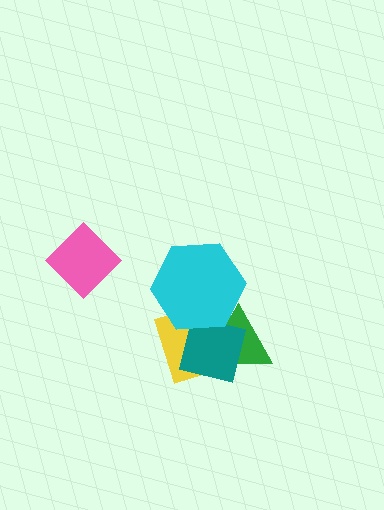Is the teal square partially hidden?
Yes, it is partially covered by another shape.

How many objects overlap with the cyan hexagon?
3 objects overlap with the cyan hexagon.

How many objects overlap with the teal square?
3 objects overlap with the teal square.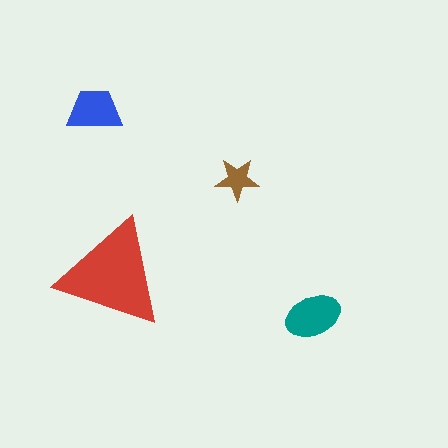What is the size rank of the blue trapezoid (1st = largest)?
3rd.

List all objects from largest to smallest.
The red triangle, the teal ellipse, the blue trapezoid, the brown star.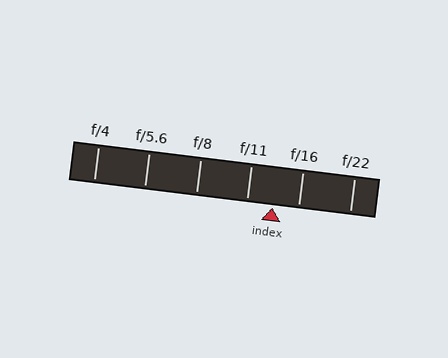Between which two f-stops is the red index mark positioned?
The index mark is between f/11 and f/16.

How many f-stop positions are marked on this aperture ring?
There are 6 f-stop positions marked.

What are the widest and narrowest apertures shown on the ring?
The widest aperture shown is f/4 and the narrowest is f/22.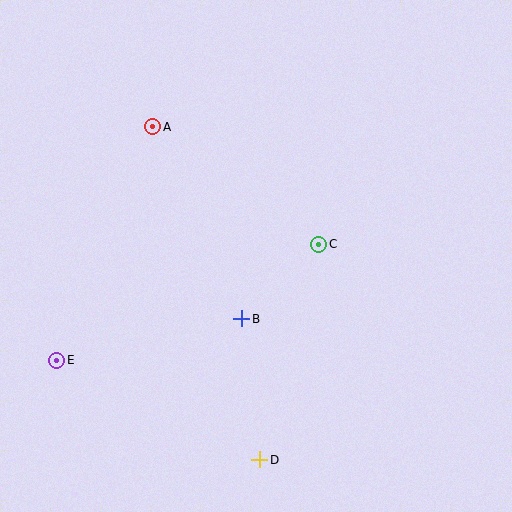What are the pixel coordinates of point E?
Point E is at (57, 360).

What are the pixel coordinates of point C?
Point C is at (319, 244).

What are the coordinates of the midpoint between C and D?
The midpoint between C and D is at (289, 352).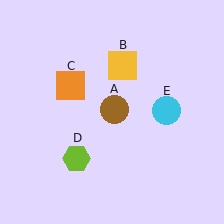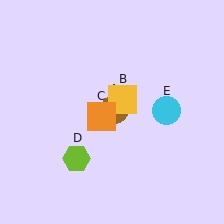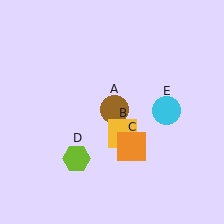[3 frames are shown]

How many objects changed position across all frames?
2 objects changed position: yellow square (object B), orange square (object C).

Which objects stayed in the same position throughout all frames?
Brown circle (object A) and lime hexagon (object D) and cyan circle (object E) remained stationary.